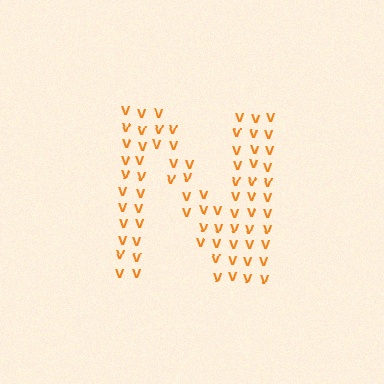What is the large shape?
The large shape is the letter N.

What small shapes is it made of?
It is made of small letter V's.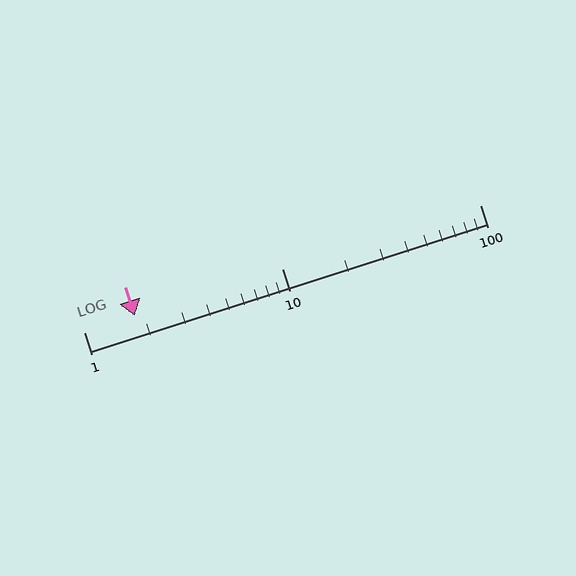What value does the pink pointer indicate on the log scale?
The pointer indicates approximately 1.8.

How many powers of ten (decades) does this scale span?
The scale spans 2 decades, from 1 to 100.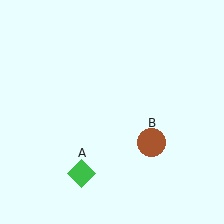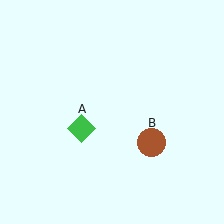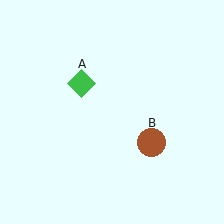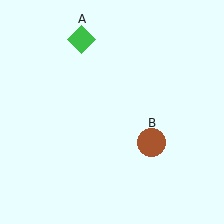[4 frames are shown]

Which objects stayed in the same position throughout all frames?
Brown circle (object B) remained stationary.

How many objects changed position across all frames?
1 object changed position: green diamond (object A).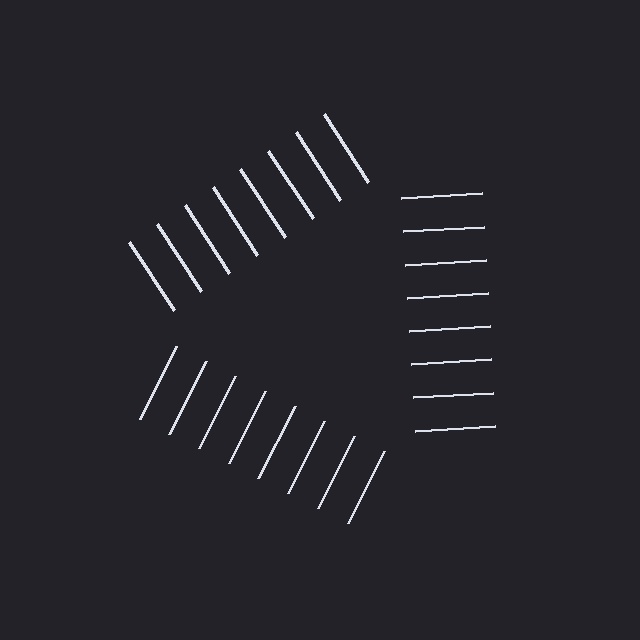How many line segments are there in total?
24 — 8 along each of the 3 edges.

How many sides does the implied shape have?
3 sides — the line-ends trace a triangle.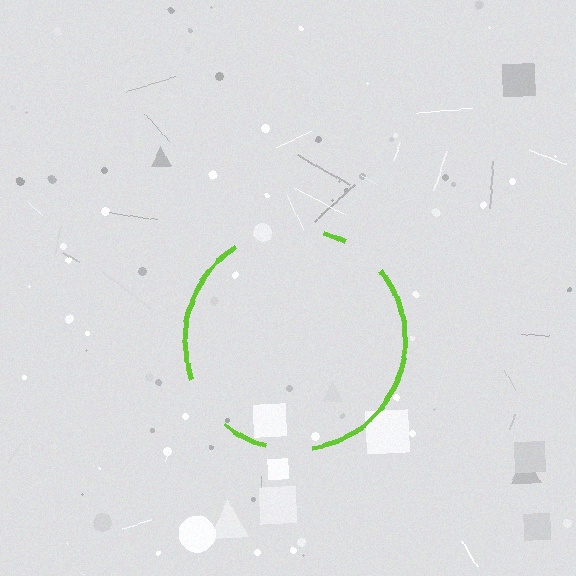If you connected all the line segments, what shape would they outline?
They would outline a circle.